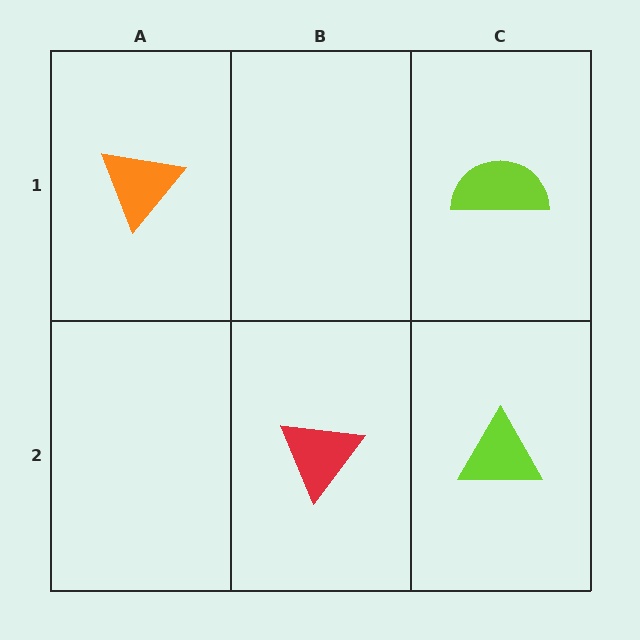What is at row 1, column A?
An orange triangle.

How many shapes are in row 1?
2 shapes.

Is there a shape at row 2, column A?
No, that cell is empty.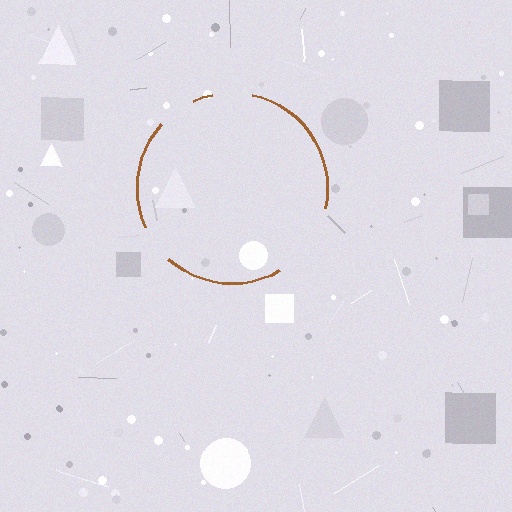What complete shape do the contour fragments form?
The contour fragments form a circle.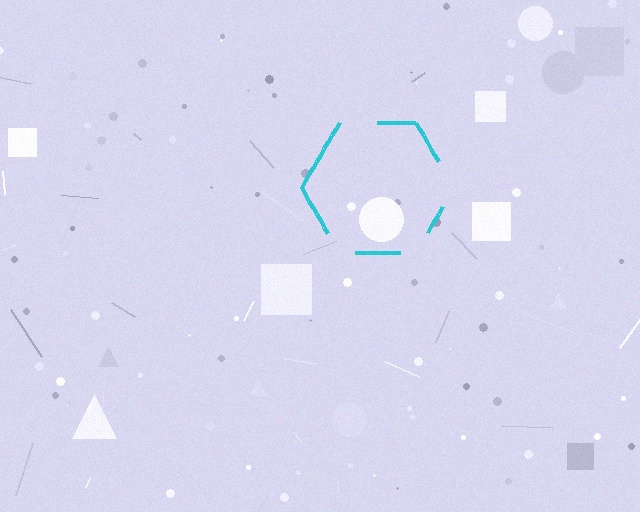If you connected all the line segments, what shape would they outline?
They would outline a hexagon.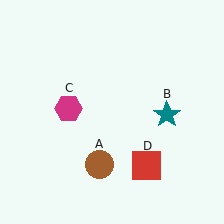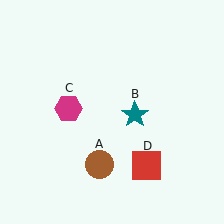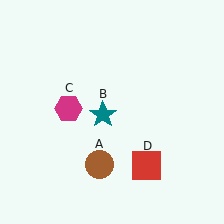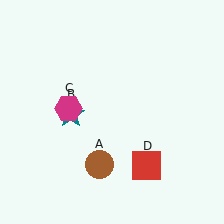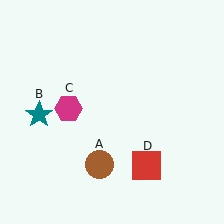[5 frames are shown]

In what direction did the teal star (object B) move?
The teal star (object B) moved left.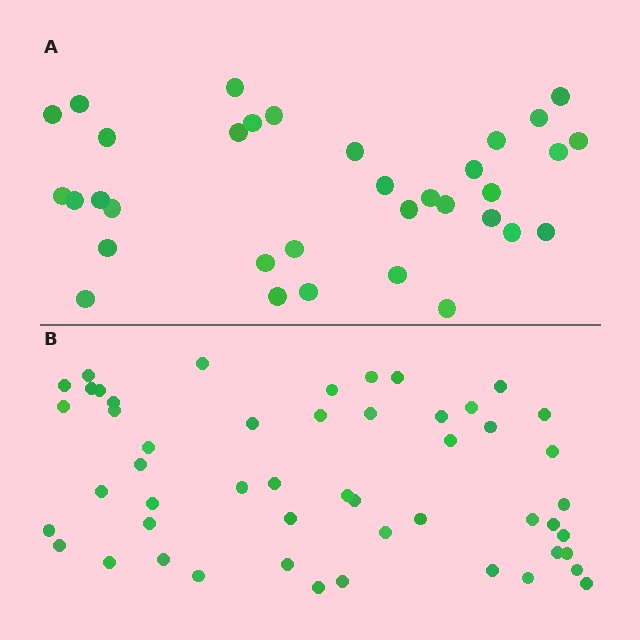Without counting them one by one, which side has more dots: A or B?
Region B (the bottom region) has more dots.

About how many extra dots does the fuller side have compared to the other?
Region B has approximately 15 more dots than region A.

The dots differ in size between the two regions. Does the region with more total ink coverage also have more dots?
No. Region A has more total ink coverage because its dots are larger, but region B actually contains more individual dots. Total area can be misleading — the number of items is what matters here.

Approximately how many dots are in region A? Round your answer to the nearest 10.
About 30 dots. (The exact count is 34, which rounds to 30.)